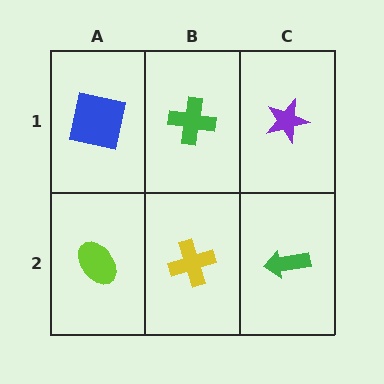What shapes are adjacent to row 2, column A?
A blue square (row 1, column A), a yellow cross (row 2, column B).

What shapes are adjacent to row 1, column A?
A lime ellipse (row 2, column A), a green cross (row 1, column B).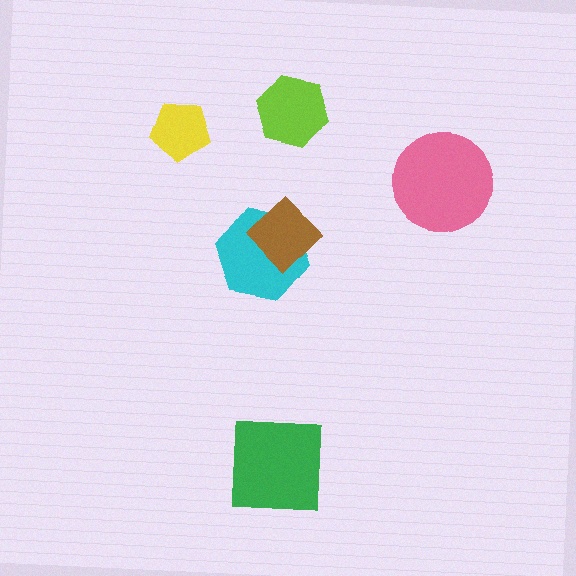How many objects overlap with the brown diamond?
1 object overlaps with the brown diamond.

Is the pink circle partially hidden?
No, no other shape covers it.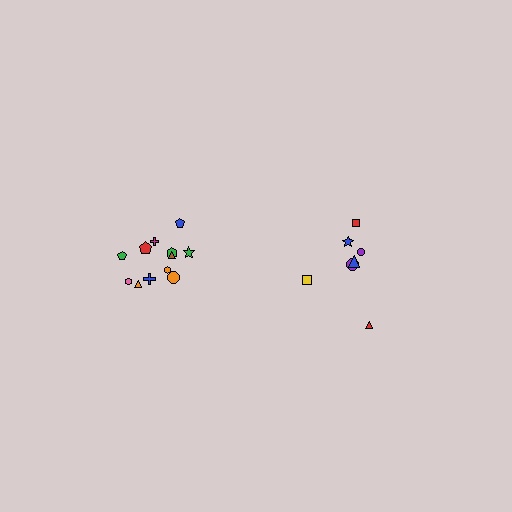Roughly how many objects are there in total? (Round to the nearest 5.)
Roughly 20 objects in total.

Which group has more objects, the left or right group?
The left group.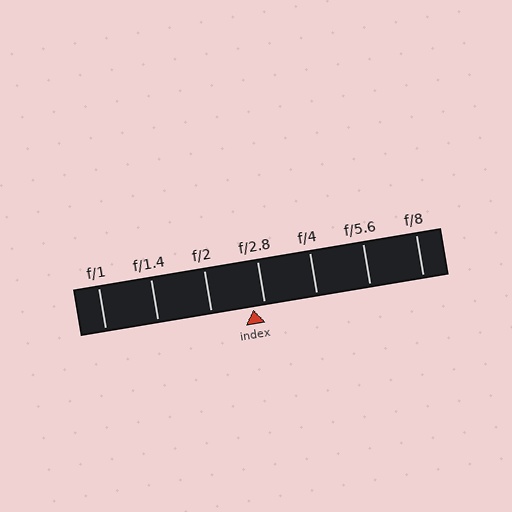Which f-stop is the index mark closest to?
The index mark is closest to f/2.8.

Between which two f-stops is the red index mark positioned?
The index mark is between f/2 and f/2.8.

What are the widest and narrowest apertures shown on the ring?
The widest aperture shown is f/1 and the narrowest is f/8.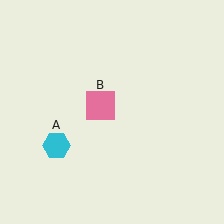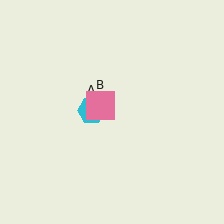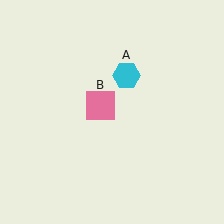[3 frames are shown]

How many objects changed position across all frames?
1 object changed position: cyan hexagon (object A).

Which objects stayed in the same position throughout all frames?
Pink square (object B) remained stationary.